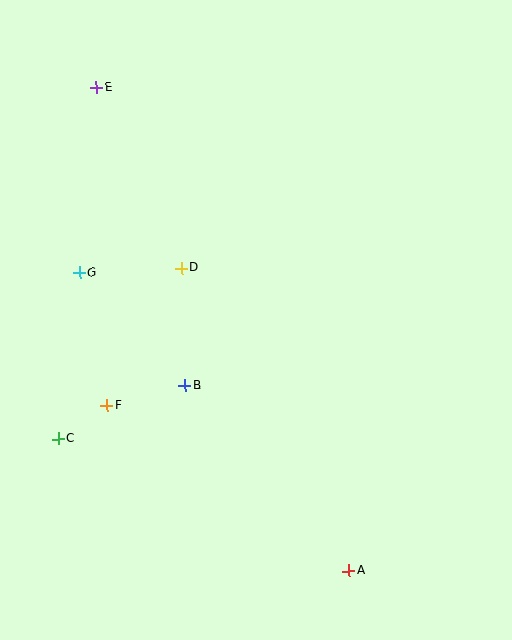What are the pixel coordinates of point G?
Point G is at (79, 273).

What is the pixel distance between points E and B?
The distance between E and B is 310 pixels.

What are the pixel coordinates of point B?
Point B is at (185, 385).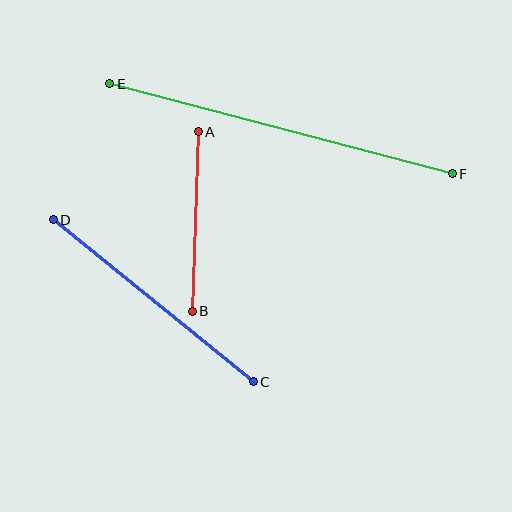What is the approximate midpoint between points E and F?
The midpoint is at approximately (281, 129) pixels.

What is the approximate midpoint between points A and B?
The midpoint is at approximately (195, 221) pixels.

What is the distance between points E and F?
The distance is approximately 354 pixels.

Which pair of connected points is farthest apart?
Points E and F are farthest apart.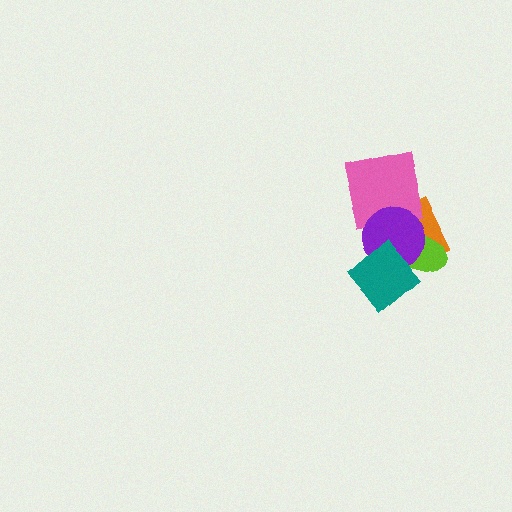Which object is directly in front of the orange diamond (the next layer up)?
The lime ellipse is directly in front of the orange diamond.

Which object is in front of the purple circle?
The teal diamond is in front of the purple circle.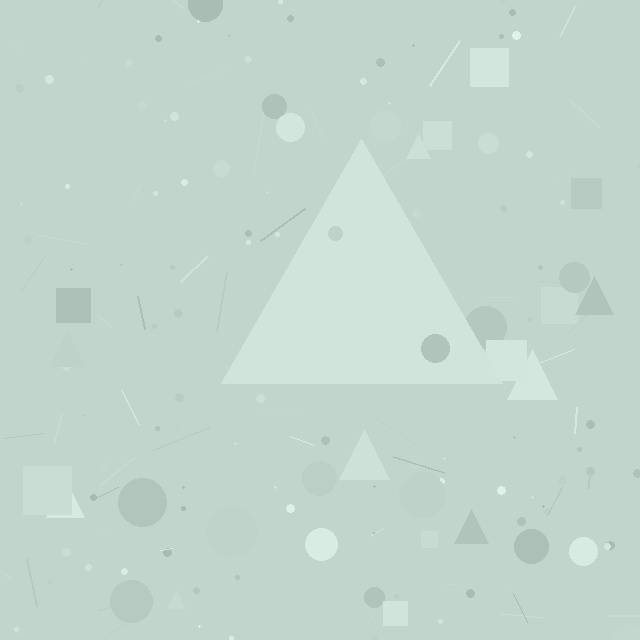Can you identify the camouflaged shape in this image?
The camouflaged shape is a triangle.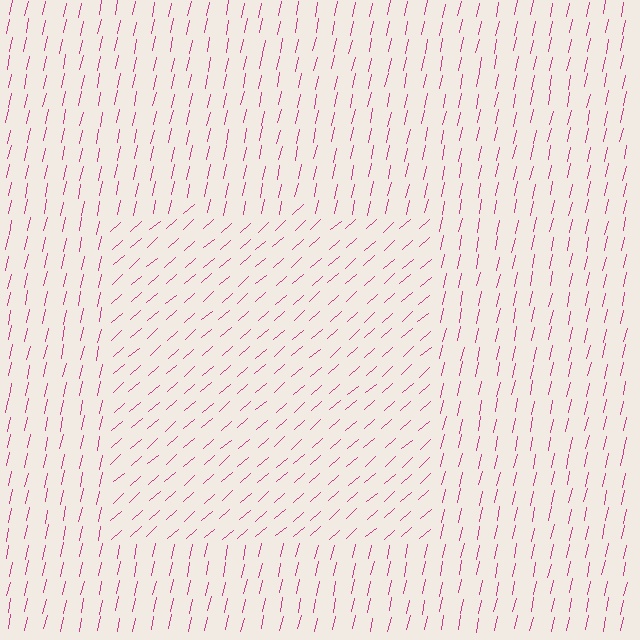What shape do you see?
I see a rectangle.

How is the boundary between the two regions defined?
The boundary is defined purely by a change in line orientation (approximately 37 degrees difference). All lines are the same color and thickness.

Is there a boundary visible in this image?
Yes, there is a texture boundary formed by a change in line orientation.